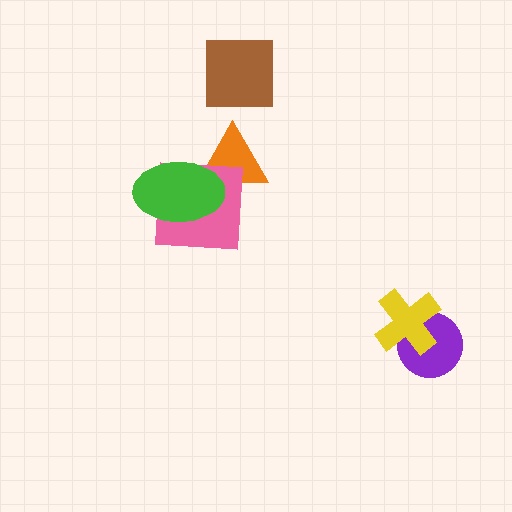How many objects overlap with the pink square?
2 objects overlap with the pink square.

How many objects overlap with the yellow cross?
1 object overlaps with the yellow cross.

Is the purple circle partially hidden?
Yes, it is partially covered by another shape.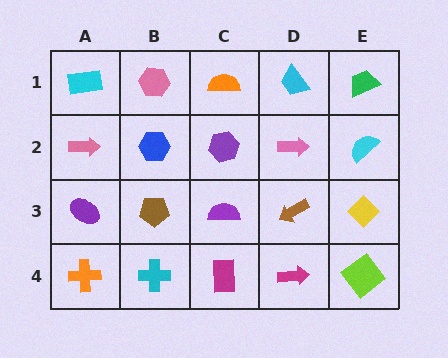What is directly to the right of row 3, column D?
A yellow diamond.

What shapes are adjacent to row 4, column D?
A brown arrow (row 3, column D), a magenta rectangle (row 4, column C), a lime diamond (row 4, column E).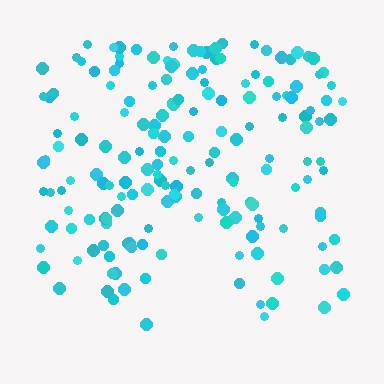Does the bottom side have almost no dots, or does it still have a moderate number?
Still a moderate number, just noticeably fewer than the top.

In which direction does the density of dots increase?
From bottom to top, with the top side densest.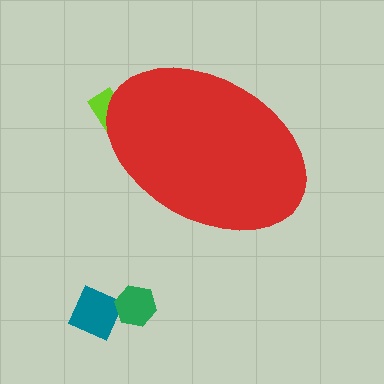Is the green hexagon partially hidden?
No, the green hexagon is fully visible.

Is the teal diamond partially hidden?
No, the teal diamond is fully visible.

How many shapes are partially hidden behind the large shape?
1 shape is partially hidden.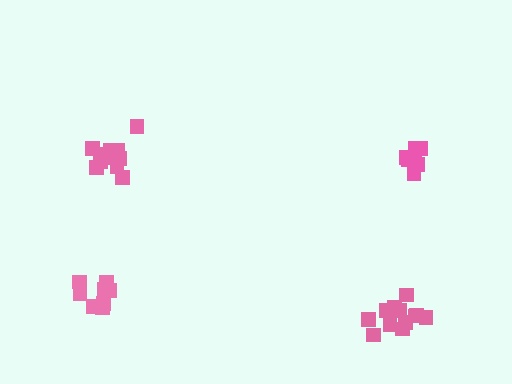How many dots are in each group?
Group 1: 11 dots, Group 2: 7 dots, Group 3: 9 dots, Group 4: 13 dots (40 total).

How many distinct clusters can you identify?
There are 4 distinct clusters.